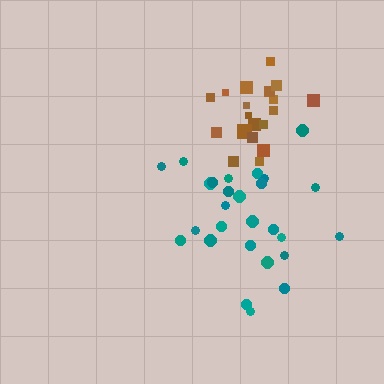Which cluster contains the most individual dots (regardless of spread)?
Teal (27).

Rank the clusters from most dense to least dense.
brown, teal.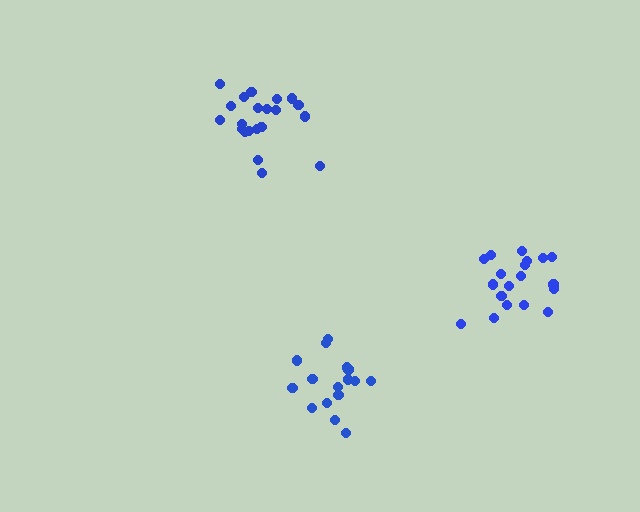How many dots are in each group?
Group 1: 19 dots, Group 2: 16 dots, Group 3: 21 dots (56 total).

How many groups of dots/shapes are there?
There are 3 groups.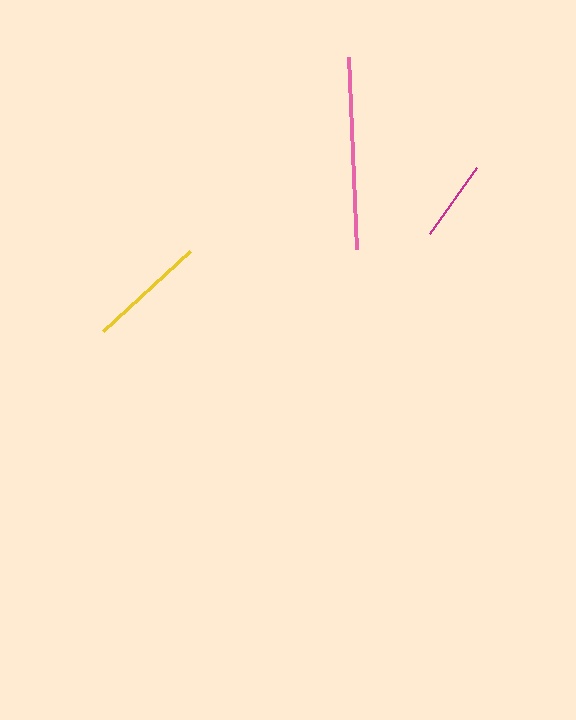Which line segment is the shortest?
The magenta line is the shortest at approximately 81 pixels.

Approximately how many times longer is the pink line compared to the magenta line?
The pink line is approximately 2.4 times the length of the magenta line.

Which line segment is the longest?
The pink line is the longest at approximately 192 pixels.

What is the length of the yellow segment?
The yellow segment is approximately 118 pixels long.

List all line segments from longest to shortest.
From longest to shortest: pink, yellow, magenta.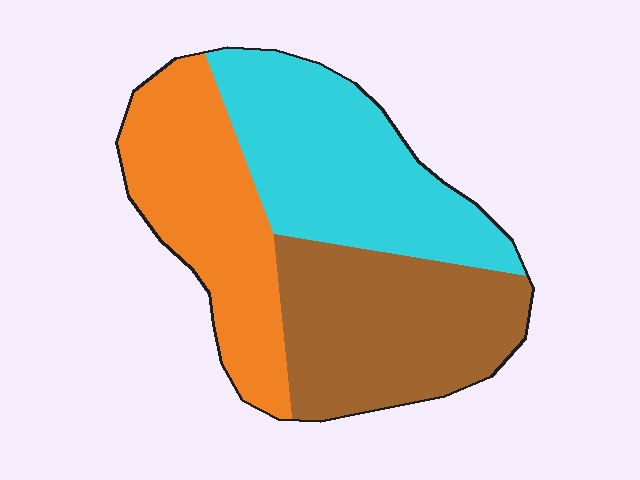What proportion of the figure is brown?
Brown takes up about one third (1/3) of the figure.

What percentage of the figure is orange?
Orange covers 31% of the figure.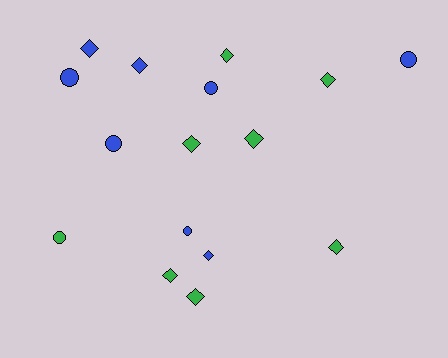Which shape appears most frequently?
Diamond, with 10 objects.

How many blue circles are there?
There are 5 blue circles.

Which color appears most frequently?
Blue, with 8 objects.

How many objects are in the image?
There are 16 objects.